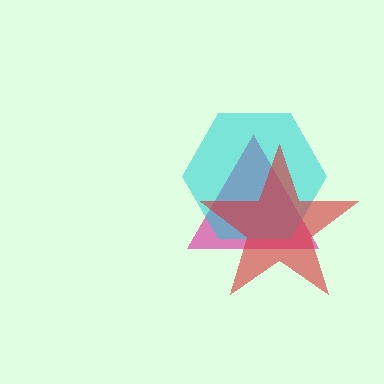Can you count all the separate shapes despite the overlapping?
Yes, there are 3 separate shapes.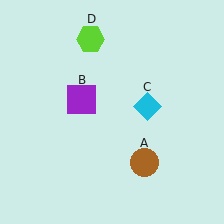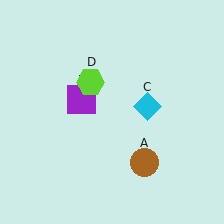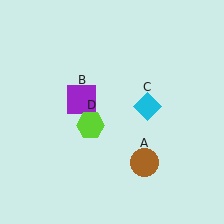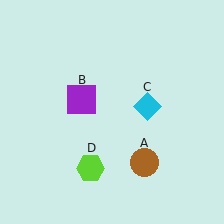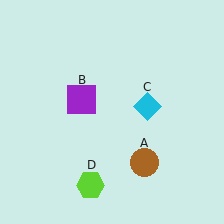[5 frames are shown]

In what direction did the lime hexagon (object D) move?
The lime hexagon (object D) moved down.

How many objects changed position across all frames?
1 object changed position: lime hexagon (object D).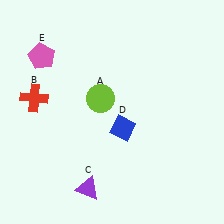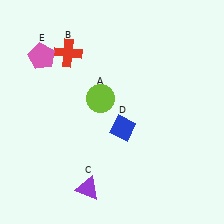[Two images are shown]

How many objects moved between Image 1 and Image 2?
1 object moved between the two images.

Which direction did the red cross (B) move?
The red cross (B) moved up.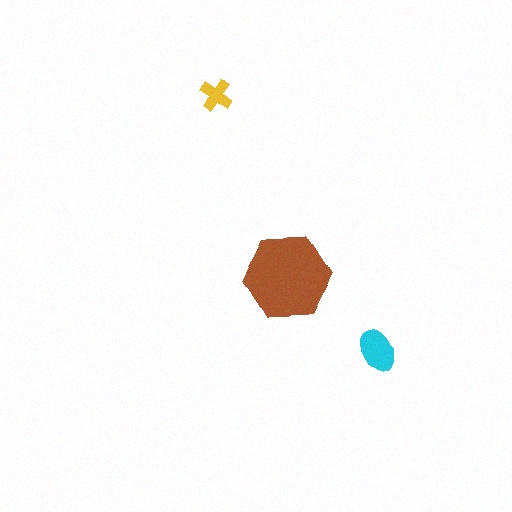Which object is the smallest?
The yellow cross.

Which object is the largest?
The brown hexagon.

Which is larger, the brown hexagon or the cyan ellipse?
The brown hexagon.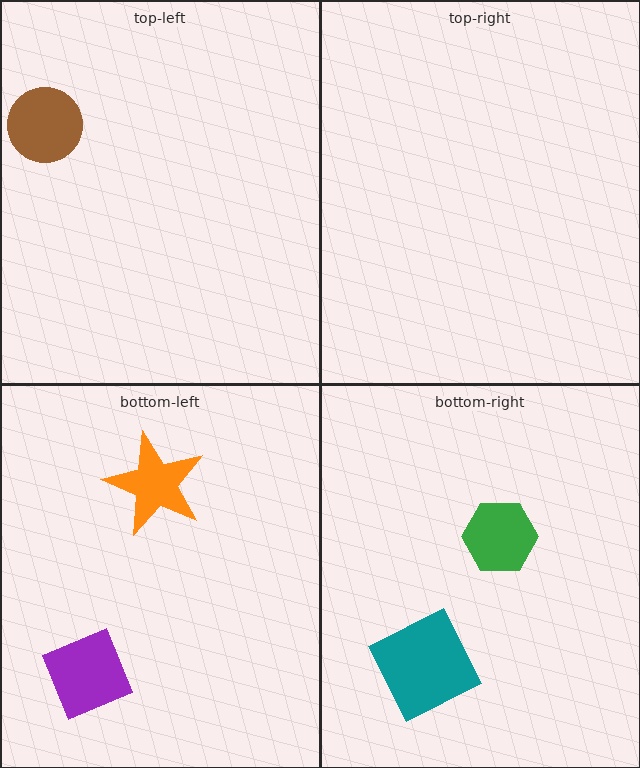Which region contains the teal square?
The bottom-right region.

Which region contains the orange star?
The bottom-left region.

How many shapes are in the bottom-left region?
2.